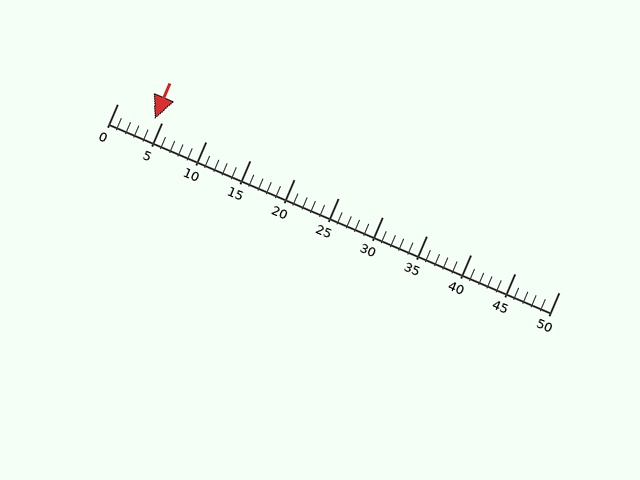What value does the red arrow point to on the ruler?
The red arrow points to approximately 4.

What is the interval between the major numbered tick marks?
The major tick marks are spaced 5 units apart.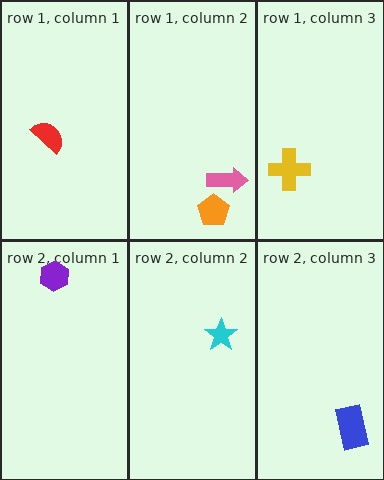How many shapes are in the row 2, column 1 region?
1.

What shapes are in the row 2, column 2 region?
The cyan star.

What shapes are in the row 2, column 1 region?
The purple hexagon.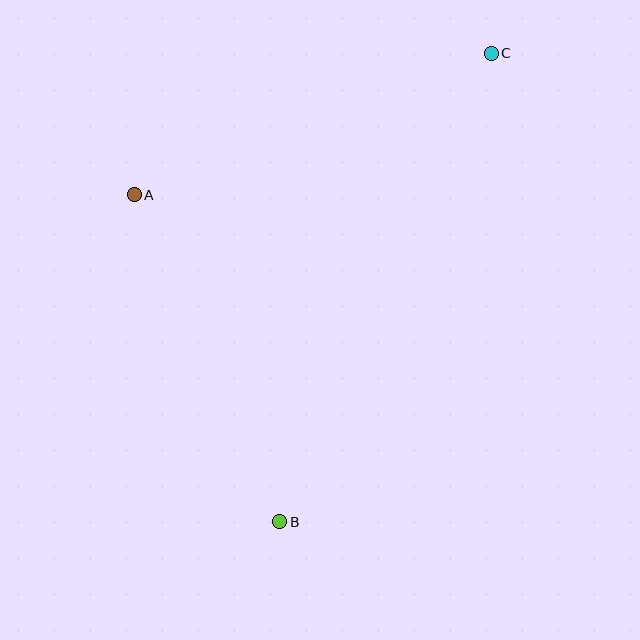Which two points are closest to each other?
Points A and B are closest to each other.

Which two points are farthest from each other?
Points B and C are farthest from each other.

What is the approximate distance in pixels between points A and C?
The distance between A and C is approximately 384 pixels.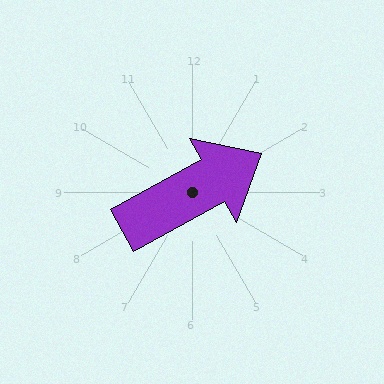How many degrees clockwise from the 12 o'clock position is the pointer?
Approximately 61 degrees.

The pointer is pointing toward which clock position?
Roughly 2 o'clock.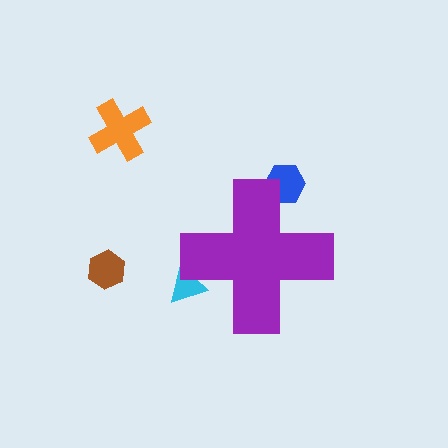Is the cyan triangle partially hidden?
Yes, the cyan triangle is partially hidden behind the purple cross.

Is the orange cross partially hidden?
No, the orange cross is fully visible.